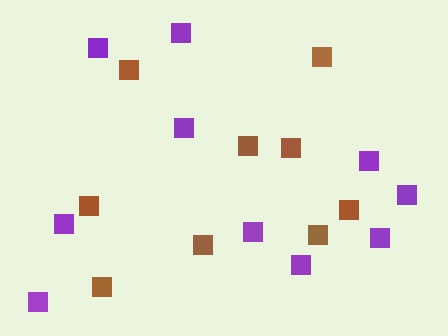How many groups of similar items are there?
There are 2 groups: one group of purple squares (10) and one group of brown squares (9).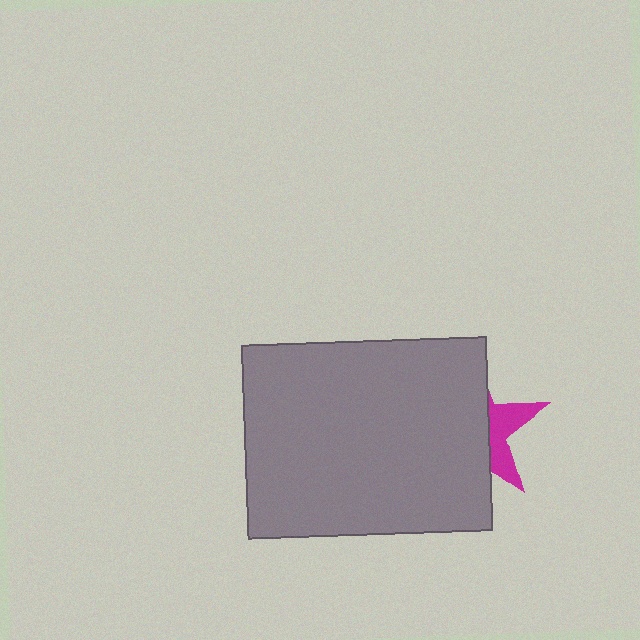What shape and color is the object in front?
The object in front is a gray rectangle.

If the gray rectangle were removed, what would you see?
You would see the complete magenta star.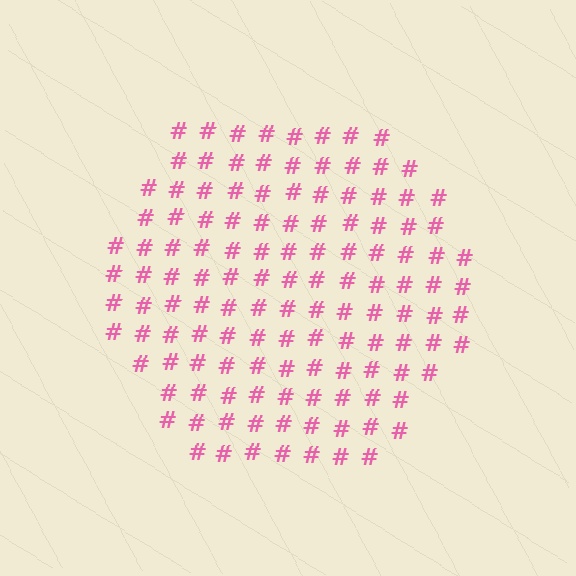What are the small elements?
The small elements are hash symbols.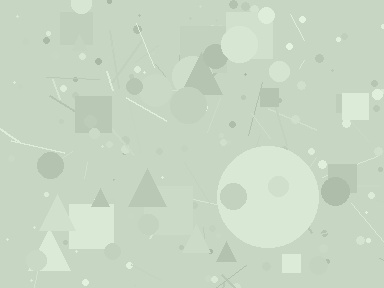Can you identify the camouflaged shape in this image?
The camouflaged shape is a circle.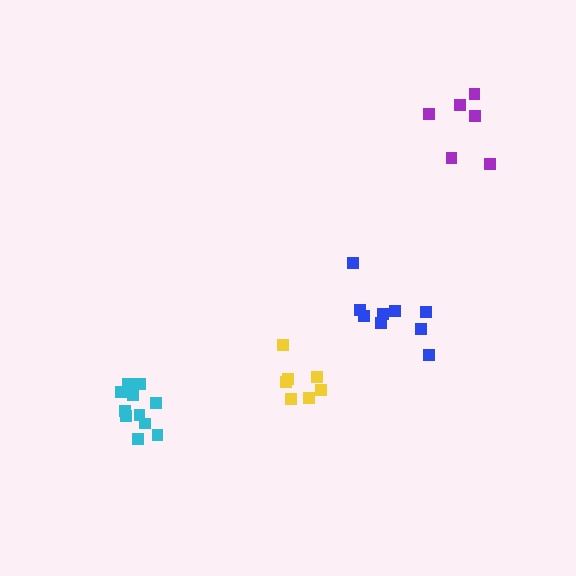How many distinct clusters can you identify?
There are 4 distinct clusters.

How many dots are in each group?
Group 1: 11 dots, Group 2: 6 dots, Group 3: 9 dots, Group 4: 7 dots (33 total).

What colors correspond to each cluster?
The clusters are colored: cyan, purple, blue, yellow.